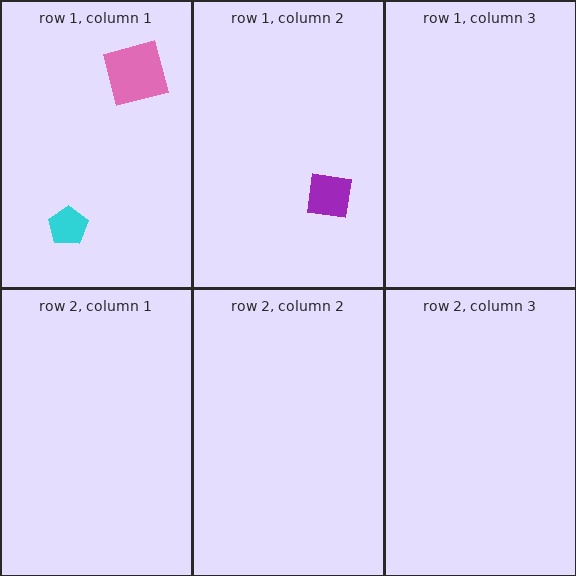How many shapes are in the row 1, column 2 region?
1.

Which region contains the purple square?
The row 1, column 2 region.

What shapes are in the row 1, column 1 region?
The cyan pentagon, the pink square.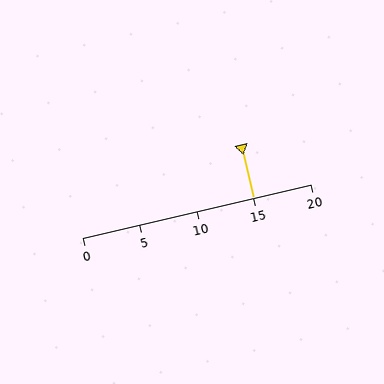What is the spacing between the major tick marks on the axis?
The major ticks are spaced 5 apart.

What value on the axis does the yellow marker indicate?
The marker indicates approximately 15.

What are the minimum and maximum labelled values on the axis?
The axis runs from 0 to 20.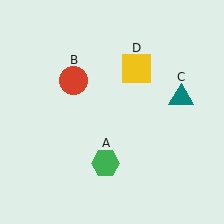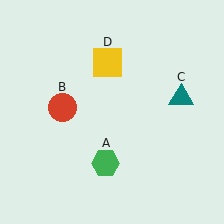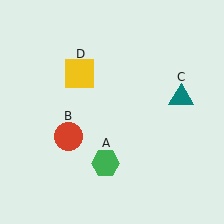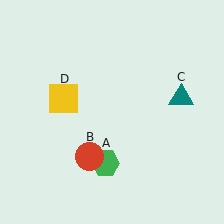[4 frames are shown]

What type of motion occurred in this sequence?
The red circle (object B), yellow square (object D) rotated counterclockwise around the center of the scene.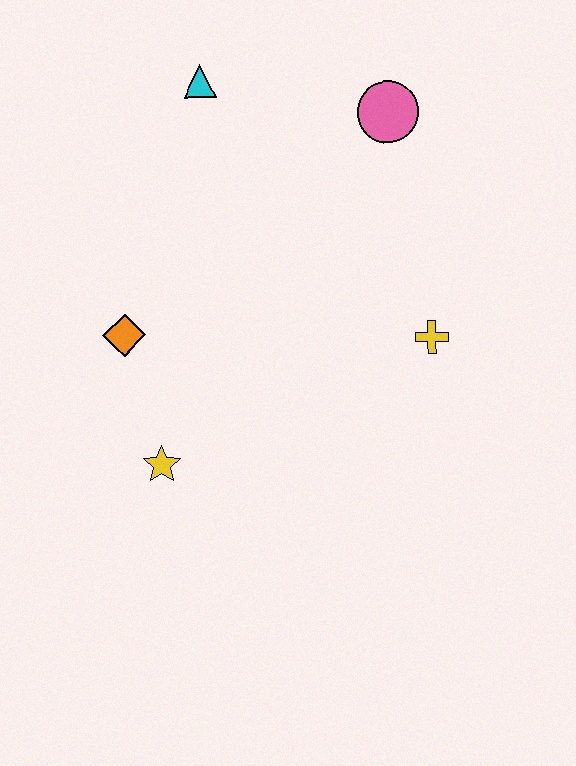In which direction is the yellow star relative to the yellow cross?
The yellow star is to the left of the yellow cross.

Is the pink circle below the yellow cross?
No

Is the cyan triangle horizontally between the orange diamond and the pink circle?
Yes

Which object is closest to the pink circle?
The cyan triangle is closest to the pink circle.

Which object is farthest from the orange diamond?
The pink circle is farthest from the orange diamond.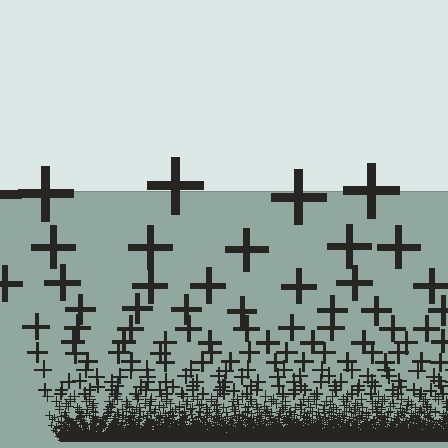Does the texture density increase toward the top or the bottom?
Density increases toward the bottom.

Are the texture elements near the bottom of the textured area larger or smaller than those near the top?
Smaller. The gradient is inverted — elements near the bottom are smaller and denser.